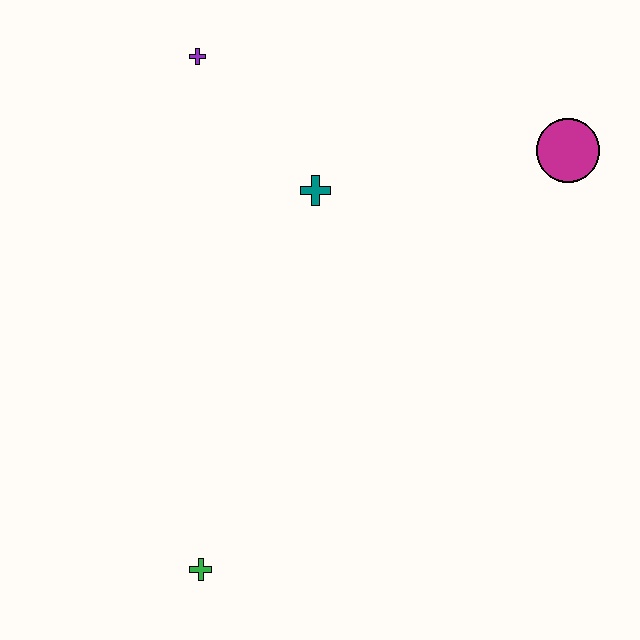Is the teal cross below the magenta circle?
Yes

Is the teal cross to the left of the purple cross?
No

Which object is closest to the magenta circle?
The teal cross is closest to the magenta circle.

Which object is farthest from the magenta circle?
The green cross is farthest from the magenta circle.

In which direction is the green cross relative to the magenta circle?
The green cross is below the magenta circle.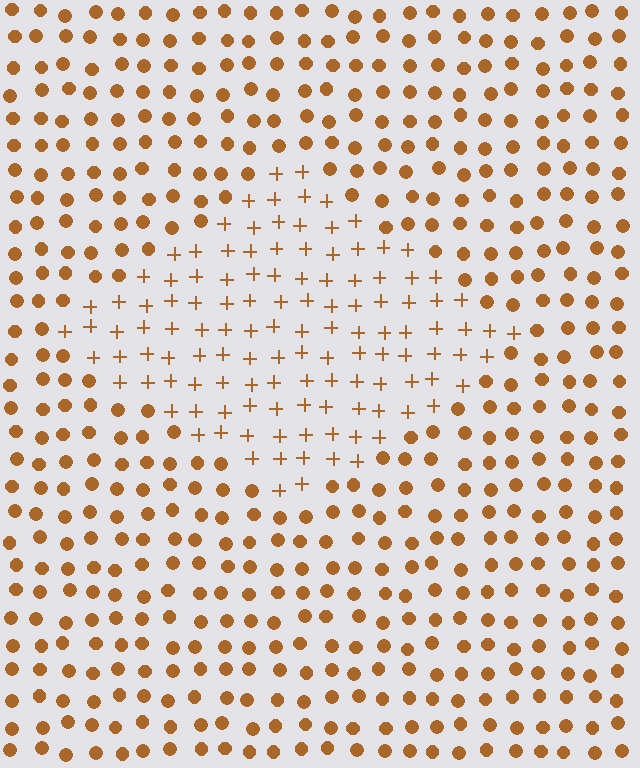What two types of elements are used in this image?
The image uses plus signs inside the diamond region and circles outside it.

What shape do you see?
I see a diamond.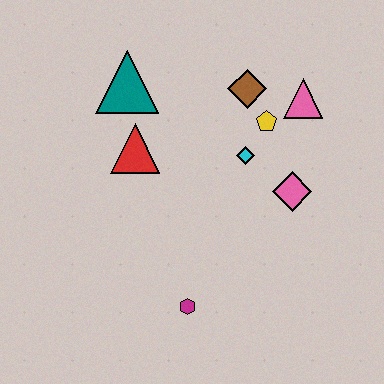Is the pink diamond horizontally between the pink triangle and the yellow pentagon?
Yes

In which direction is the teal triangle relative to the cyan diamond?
The teal triangle is to the left of the cyan diamond.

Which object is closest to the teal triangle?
The red triangle is closest to the teal triangle.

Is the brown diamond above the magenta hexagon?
Yes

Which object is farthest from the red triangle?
The pink triangle is farthest from the red triangle.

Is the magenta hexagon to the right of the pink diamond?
No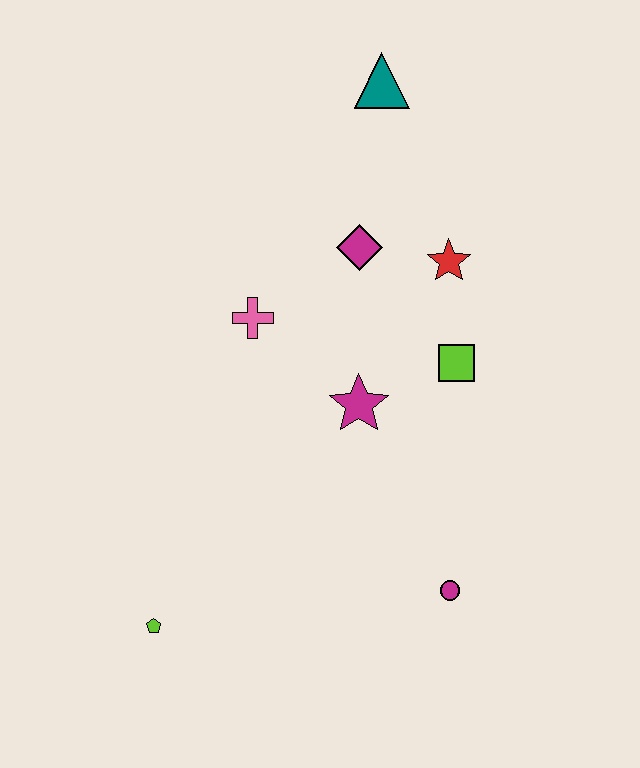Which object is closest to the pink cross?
The magenta diamond is closest to the pink cross.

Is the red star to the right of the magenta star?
Yes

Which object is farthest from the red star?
The lime pentagon is farthest from the red star.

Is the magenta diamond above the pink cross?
Yes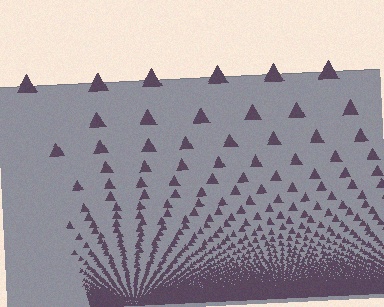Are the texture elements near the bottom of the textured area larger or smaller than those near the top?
Smaller. The gradient is inverted — elements near the bottom are smaller and denser.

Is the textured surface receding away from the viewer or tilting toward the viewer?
The surface appears to tilt toward the viewer. Texture elements get larger and sparser toward the top.